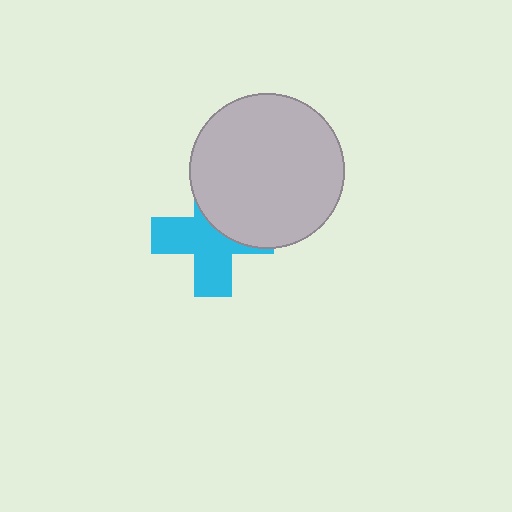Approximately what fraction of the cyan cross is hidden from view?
Roughly 41% of the cyan cross is hidden behind the light gray circle.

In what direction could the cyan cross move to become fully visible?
The cyan cross could move toward the lower-left. That would shift it out from behind the light gray circle entirely.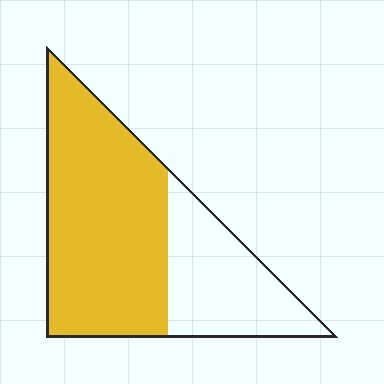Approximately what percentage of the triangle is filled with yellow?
Approximately 65%.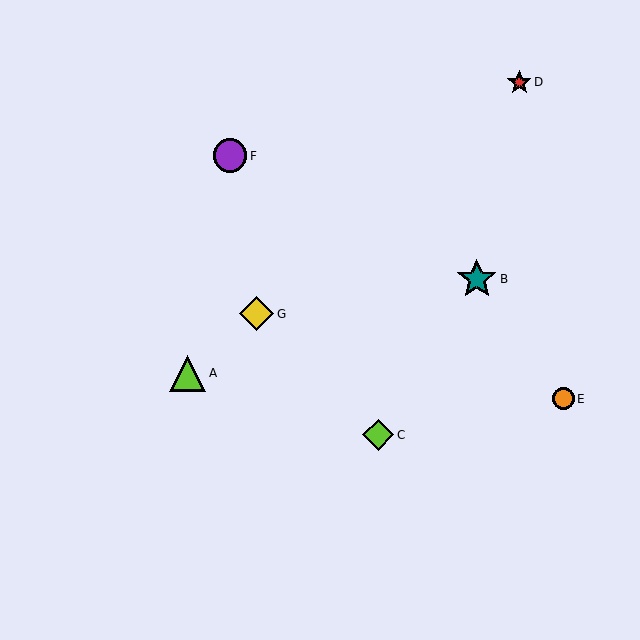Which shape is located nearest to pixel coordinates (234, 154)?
The purple circle (labeled F) at (230, 156) is nearest to that location.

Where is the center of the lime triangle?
The center of the lime triangle is at (188, 373).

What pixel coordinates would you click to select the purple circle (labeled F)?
Click at (230, 156) to select the purple circle F.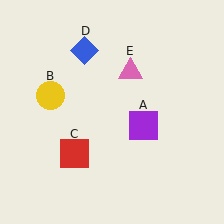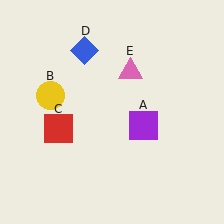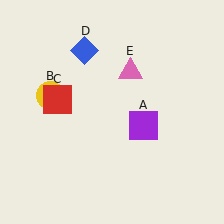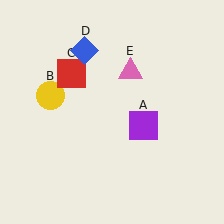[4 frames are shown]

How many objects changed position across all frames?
1 object changed position: red square (object C).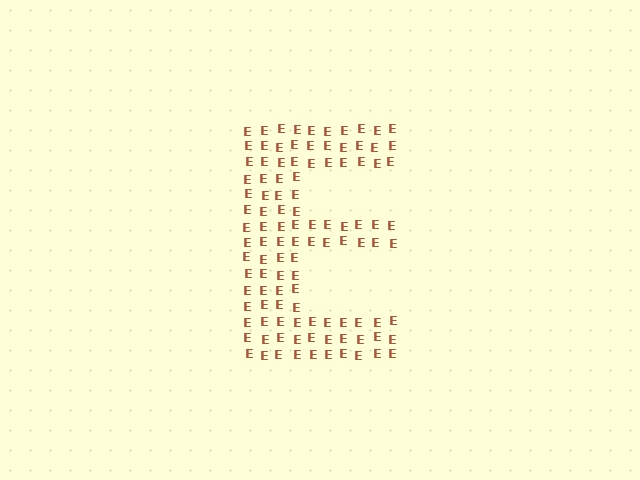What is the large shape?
The large shape is the letter E.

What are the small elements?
The small elements are letter E's.